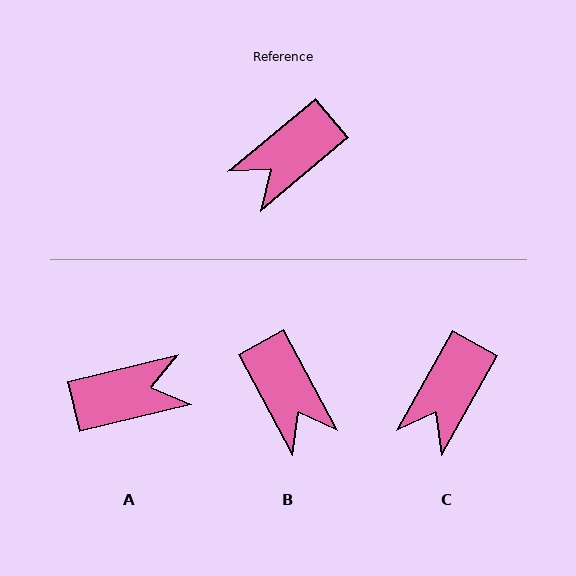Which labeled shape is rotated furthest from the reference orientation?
A, about 154 degrees away.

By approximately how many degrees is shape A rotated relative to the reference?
Approximately 154 degrees counter-clockwise.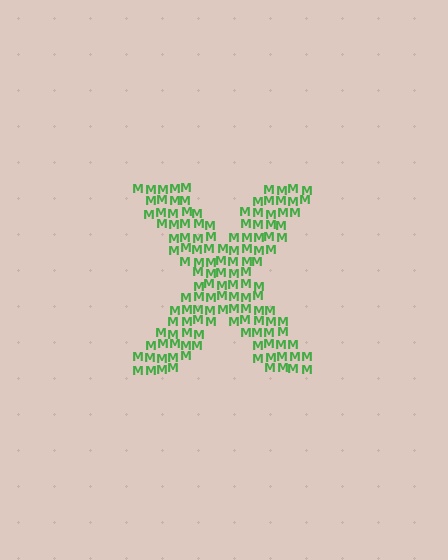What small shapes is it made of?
It is made of small letter M's.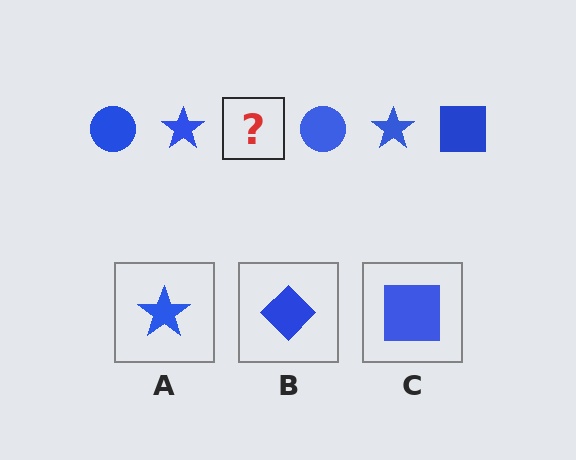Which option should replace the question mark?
Option C.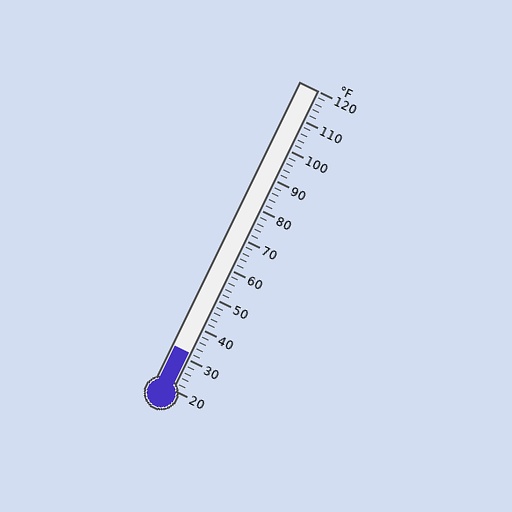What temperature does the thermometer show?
The thermometer shows approximately 32°F.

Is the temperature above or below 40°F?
The temperature is below 40°F.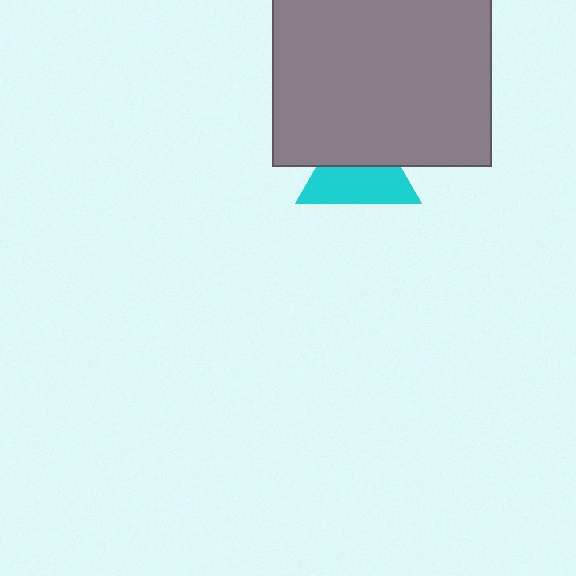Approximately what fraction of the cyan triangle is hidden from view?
Roughly 45% of the cyan triangle is hidden behind the gray square.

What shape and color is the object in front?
The object in front is a gray square.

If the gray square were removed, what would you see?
You would see the complete cyan triangle.